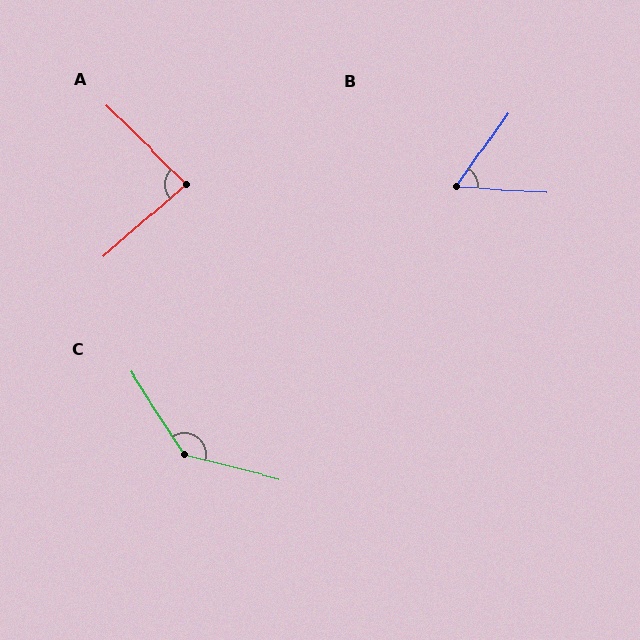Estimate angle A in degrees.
Approximately 85 degrees.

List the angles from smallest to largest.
B (58°), A (85°), C (137°).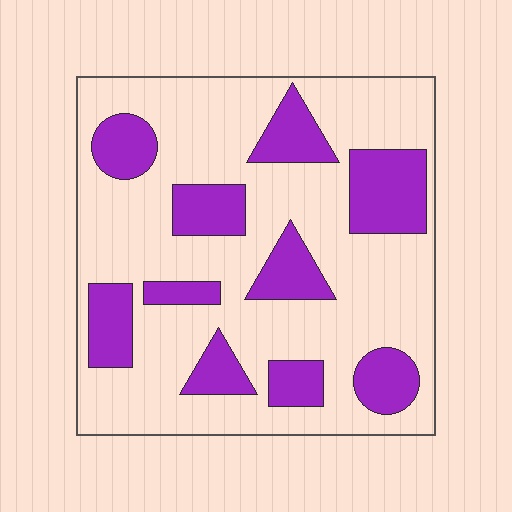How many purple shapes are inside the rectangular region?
10.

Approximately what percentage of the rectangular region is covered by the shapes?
Approximately 30%.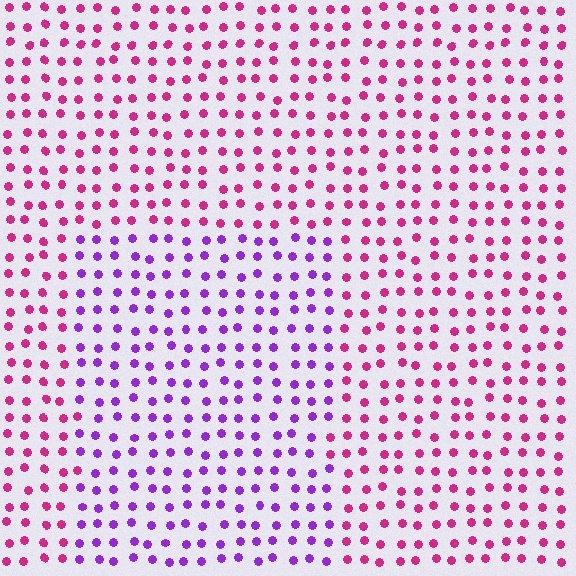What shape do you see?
I see a rectangle.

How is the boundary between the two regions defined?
The boundary is defined purely by a slight shift in hue (about 47 degrees). Spacing, size, and orientation are identical on both sides.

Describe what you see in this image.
The image is filled with small magenta elements in a uniform arrangement. A rectangle-shaped region is visible where the elements are tinted to a slightly different hue, forming a subtle color boundary.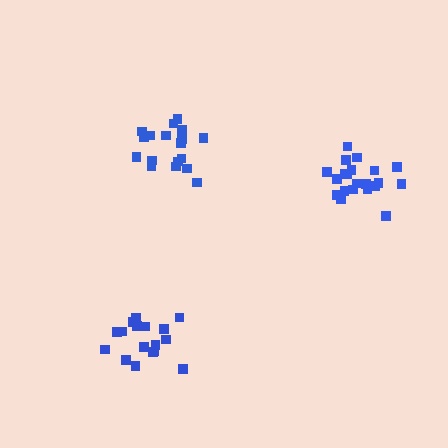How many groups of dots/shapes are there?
There are 3 groups.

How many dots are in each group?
Group 1: 18 dots, Group 2: 21 dots, Group 3: 17 dots (56 total).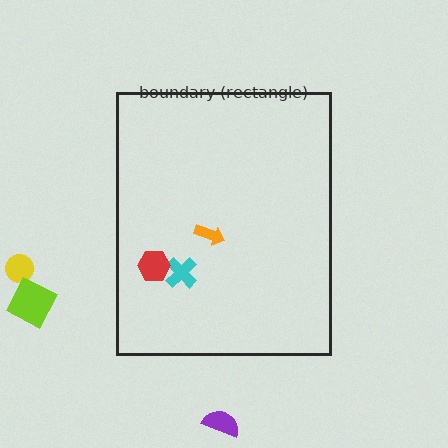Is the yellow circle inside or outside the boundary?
Outside.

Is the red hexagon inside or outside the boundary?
Inside.